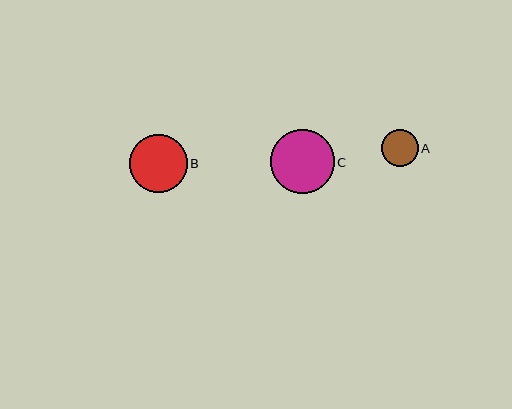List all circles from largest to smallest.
From largest to smallest: C, B, A.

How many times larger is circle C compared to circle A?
Circle C is approximately 1.7 times the size of circle A.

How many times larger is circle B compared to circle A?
Circle B is approximately 1.6 times the size of circle A.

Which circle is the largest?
Circle C is the largest with a size of approximately 63 pixels.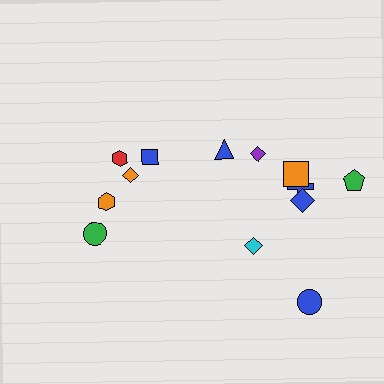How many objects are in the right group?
There are 8 objects.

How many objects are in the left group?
There are 5 objects.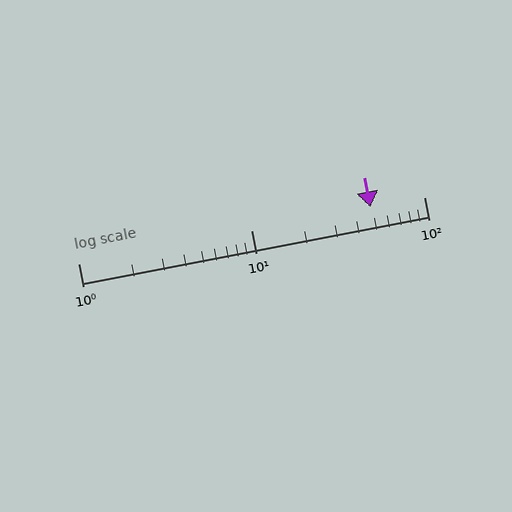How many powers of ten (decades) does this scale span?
The scale spans 2 decades, from 1 to 100.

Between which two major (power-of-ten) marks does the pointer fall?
The pointer is between 10 and 100.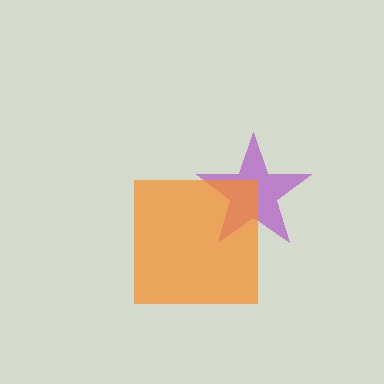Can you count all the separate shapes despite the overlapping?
Yes, there are 2 separate shapes.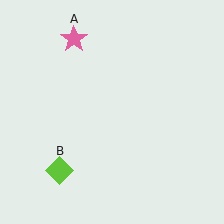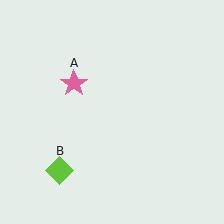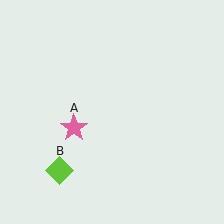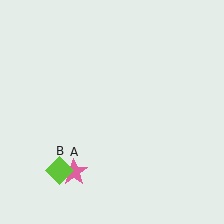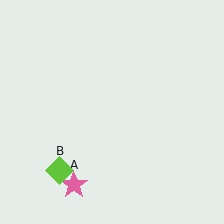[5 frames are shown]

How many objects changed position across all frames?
1 object changed position: pink star (object A).